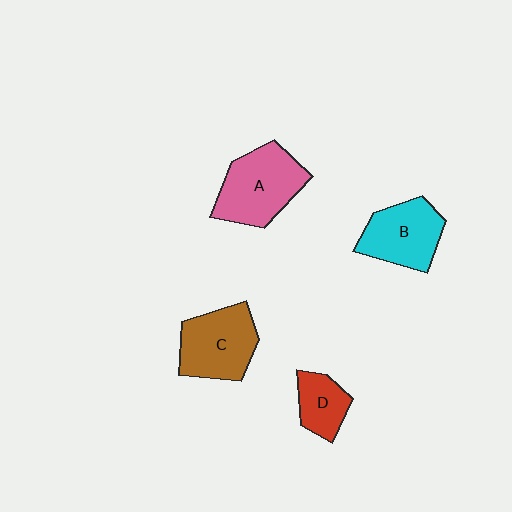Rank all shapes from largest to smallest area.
From largest to smallest: A (pink), C (brown), B (cyan), D (red).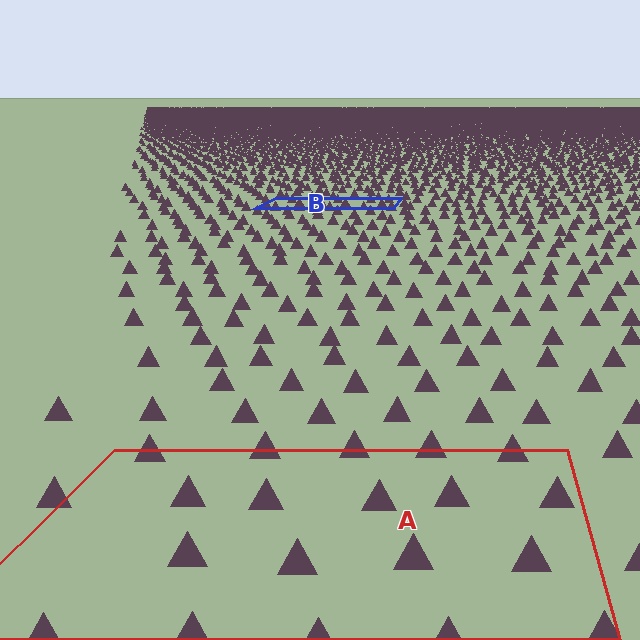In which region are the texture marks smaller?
The texture marks are smaller in region B, because it is farther away.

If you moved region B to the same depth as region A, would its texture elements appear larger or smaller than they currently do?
They would appear larger. At a closer depth, the same texture elements are projected at a bigger on-screen size.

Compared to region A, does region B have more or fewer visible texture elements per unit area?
Region B has more texture elements per unit area — they are packed more densely because it is farther away.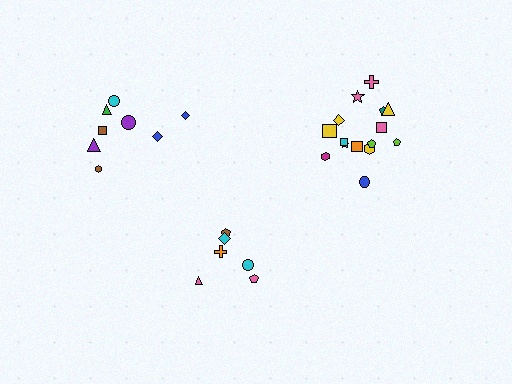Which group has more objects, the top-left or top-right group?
The top-right group.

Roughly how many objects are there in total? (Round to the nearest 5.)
Roughly 30 objects in total.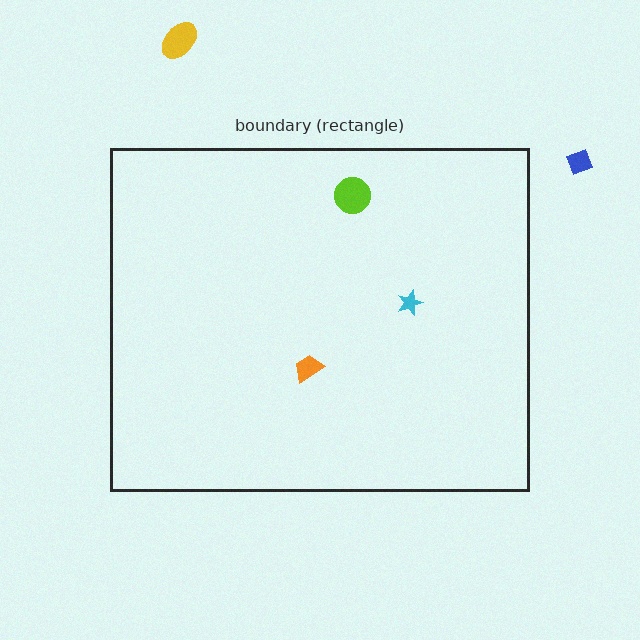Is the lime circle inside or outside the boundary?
Inside.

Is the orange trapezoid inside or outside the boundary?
Inside.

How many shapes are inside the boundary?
3 inside, 2 outside.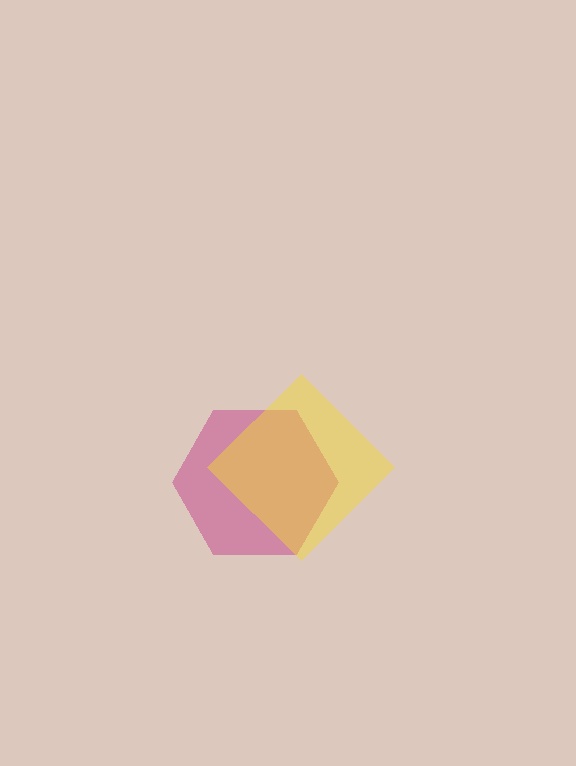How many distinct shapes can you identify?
There are 2 distinct shapes: a magenta hexagon, a yellow diamond.